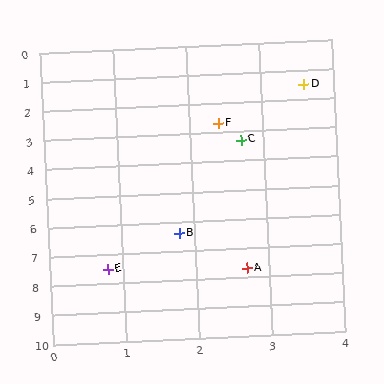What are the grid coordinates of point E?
Point E is at approximately (0.8, 7.5).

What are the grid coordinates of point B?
Point B is at approximately (1.8, 6.4).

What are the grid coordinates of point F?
Point F is at approximately (2.4, 2.7).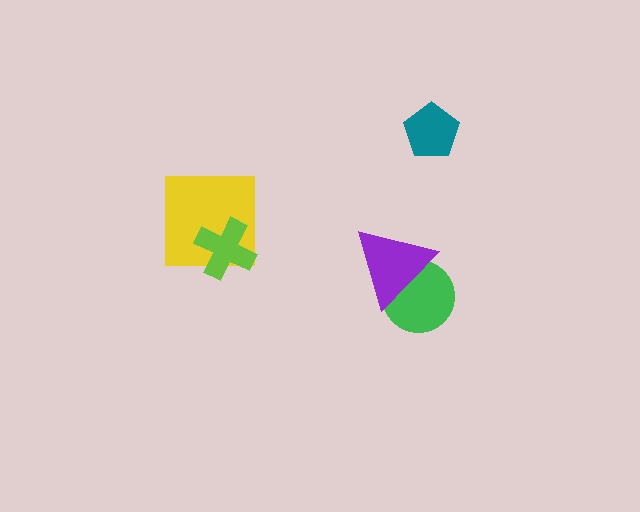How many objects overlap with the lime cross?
1 object overlaps with the lime cross.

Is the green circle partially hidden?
Yes, it is partially covered by another shape.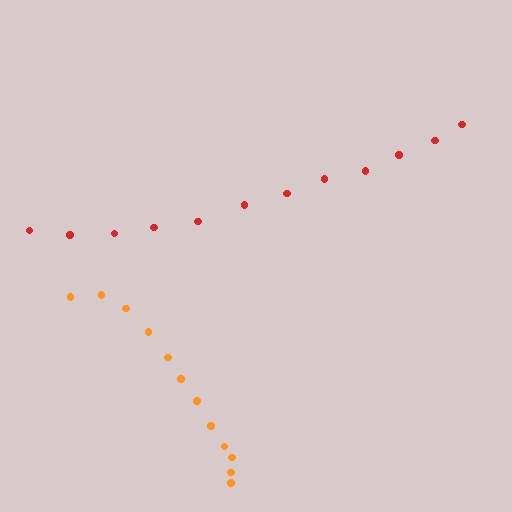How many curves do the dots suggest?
There are 2 distinct paths.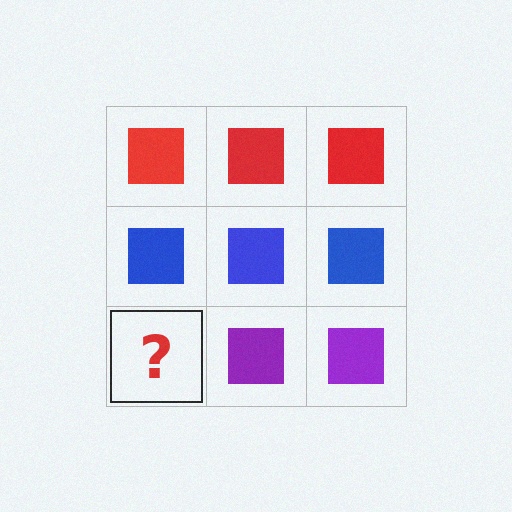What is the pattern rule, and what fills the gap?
The rule is that each row has a consistent color. The gap should be filled with a purple square.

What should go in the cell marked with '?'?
The missing cell should contain a purple square.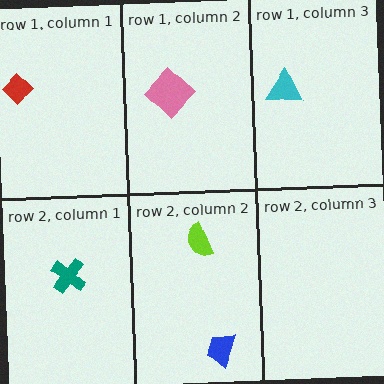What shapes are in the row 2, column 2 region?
The lime semicircle, the blue trapezoid.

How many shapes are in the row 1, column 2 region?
1.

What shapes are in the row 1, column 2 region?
The pink diamond.